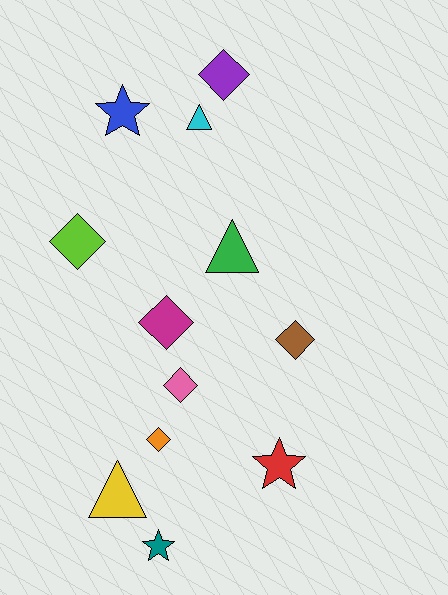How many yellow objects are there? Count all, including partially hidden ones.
There is 1 yellow object.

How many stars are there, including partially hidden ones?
There are 3 stars.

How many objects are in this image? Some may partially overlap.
There are 12 objects.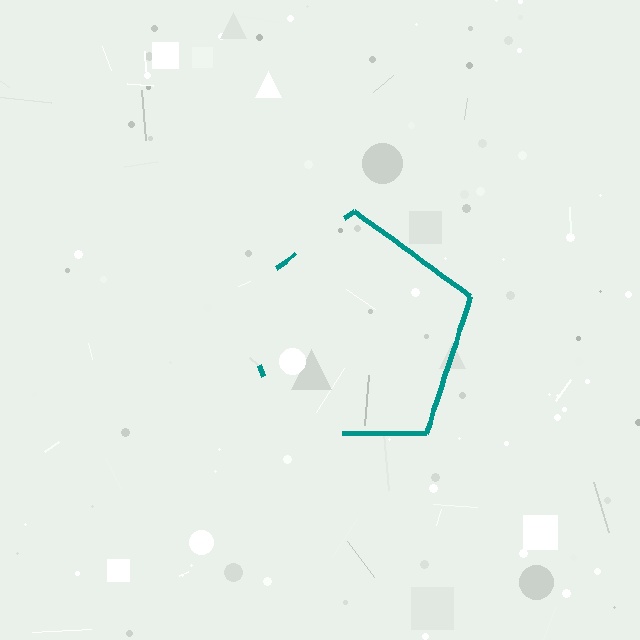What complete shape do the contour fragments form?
The contour fragments form a pentagon.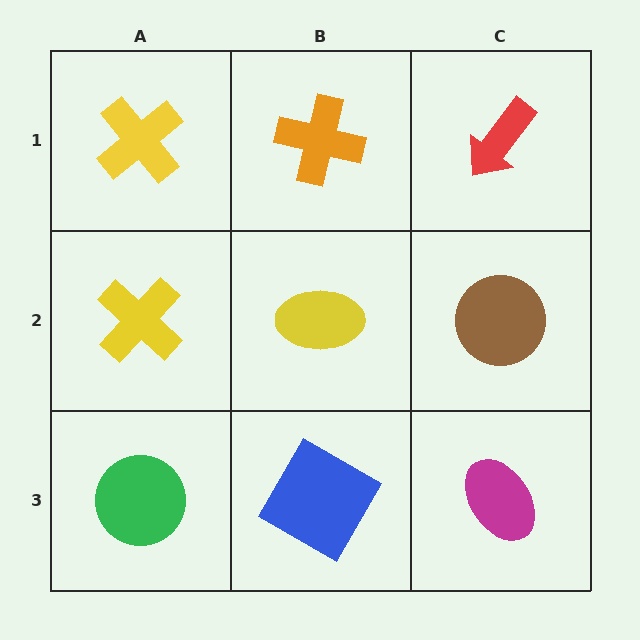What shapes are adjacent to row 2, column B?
An orange cross (row 1, column B), a blue diamond (row 3, column B), a yellow cross (row 2, column A), a brown circle (row 2, column C).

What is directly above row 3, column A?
A yellow cross.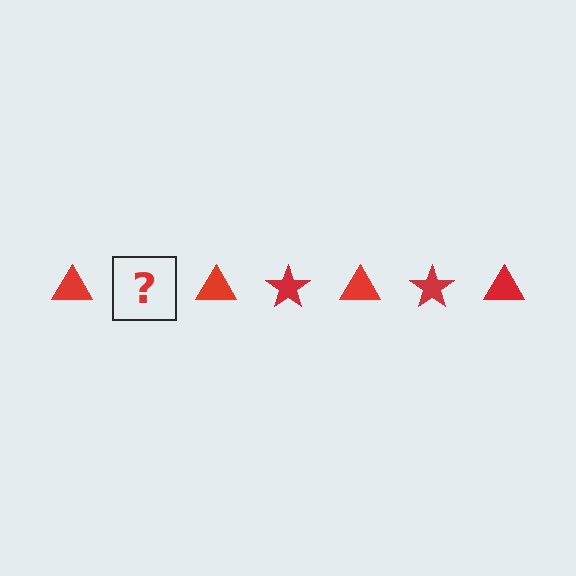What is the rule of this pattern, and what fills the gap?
The rule is that the pattern cycles through triangle, star shapes in red. The gap should be filled with a red star.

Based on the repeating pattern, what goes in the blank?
The blank should be a red star.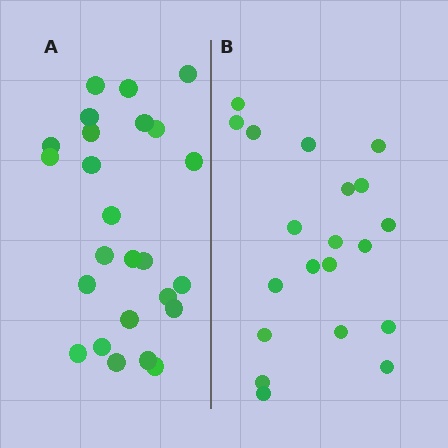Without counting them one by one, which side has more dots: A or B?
Region A (the left region) has more dots.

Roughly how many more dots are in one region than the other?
Region A has about 5 more dots than region B.